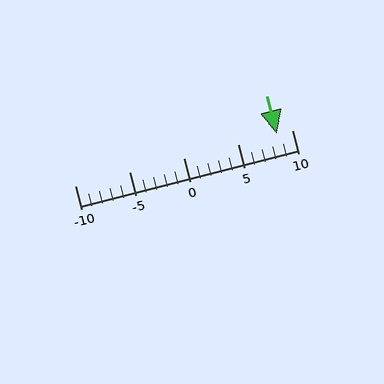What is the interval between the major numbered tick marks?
The major tick marks are spaced 5 units apart.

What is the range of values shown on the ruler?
The ruler shows values from -10 to 10.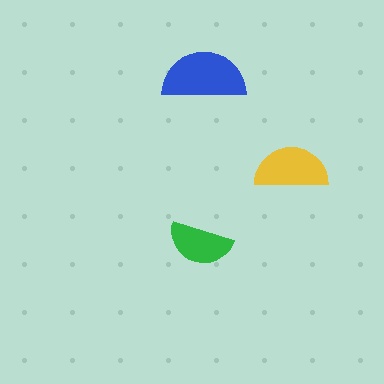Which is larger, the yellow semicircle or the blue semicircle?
The blue one.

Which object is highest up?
The blue semicircle is topmost.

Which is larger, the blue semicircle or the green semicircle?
The blue one.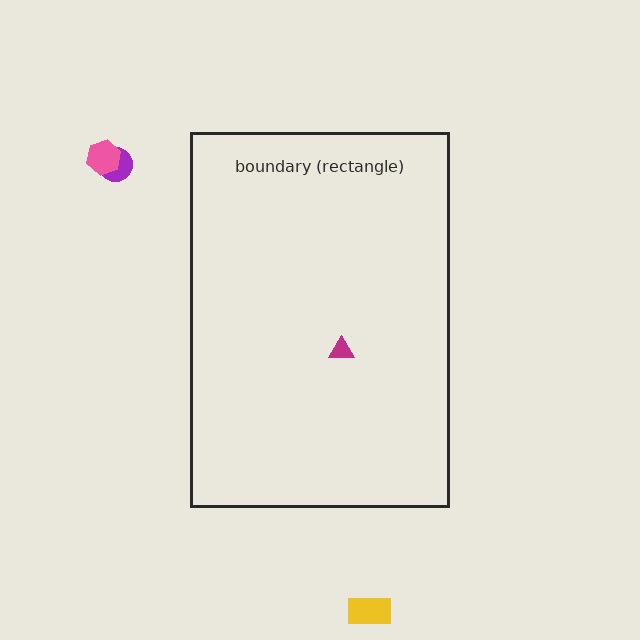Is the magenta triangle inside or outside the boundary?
Inside.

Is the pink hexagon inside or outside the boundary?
Outside.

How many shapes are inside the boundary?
1 inside, 3 outside.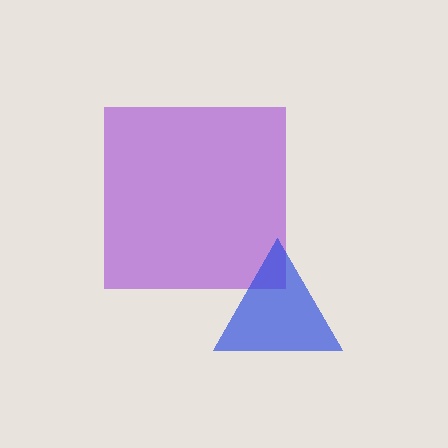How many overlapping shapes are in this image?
There are 2 overlapping shapes in the image.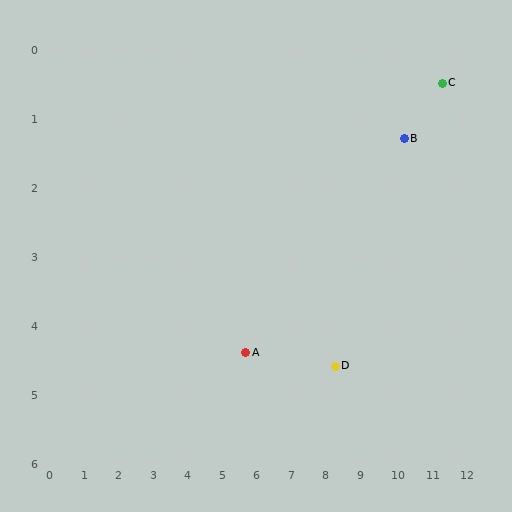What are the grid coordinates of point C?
Point C is at approximately (11.4, 0.5).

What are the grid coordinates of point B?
Point B is at approximately (10.3, 1.3).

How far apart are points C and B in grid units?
Points C and B are about 1.4 grid units apart.